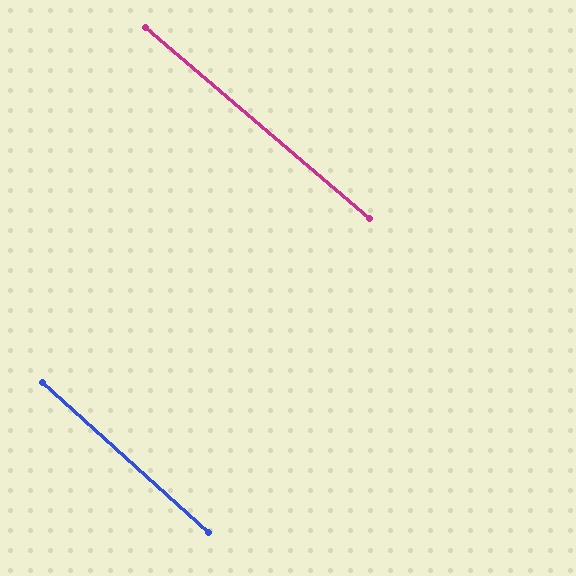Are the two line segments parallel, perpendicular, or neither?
Parallel — their directions differ by only 1.5°.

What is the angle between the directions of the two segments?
Approximately 2 degrees.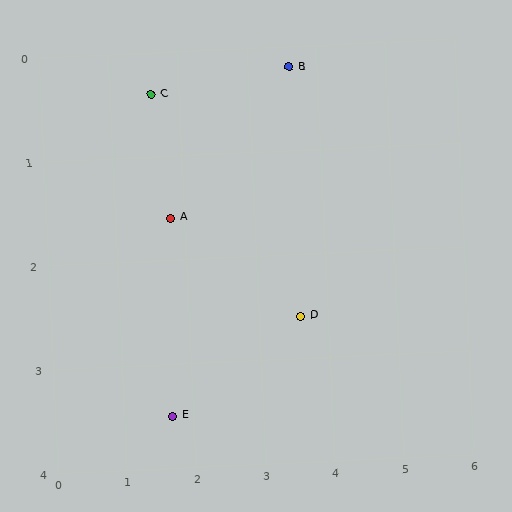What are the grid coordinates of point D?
Point D is at approximately (3.6, 2.6).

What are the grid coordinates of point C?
Point C is at approximately (1.6, 0.4).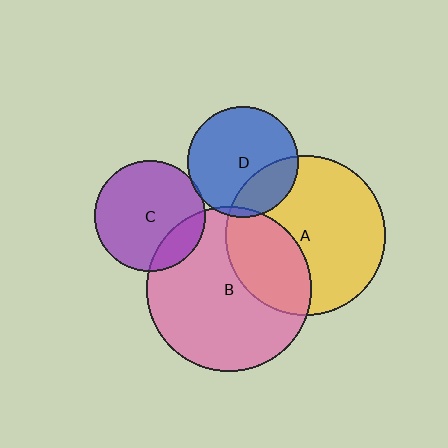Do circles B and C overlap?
Yes.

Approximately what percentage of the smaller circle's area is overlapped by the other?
Approximately 20%.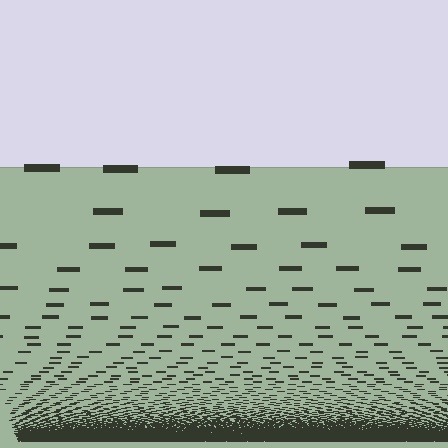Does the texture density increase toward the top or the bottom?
Density increases toward the bottom.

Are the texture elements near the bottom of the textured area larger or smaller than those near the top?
Smaller. The gradient is inverted — elements near the bottom are smaller and denser.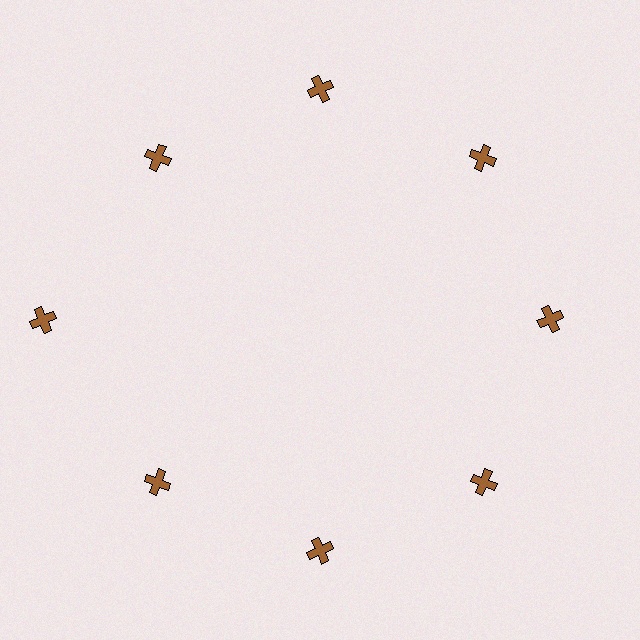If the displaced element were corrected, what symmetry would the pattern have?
It would have 8-fold rotational symmetry — the pattern would map onto itself every 45 degrees.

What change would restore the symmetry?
The symmetry would be restored by moving it inward, back onto the ring so that all 8 crosses sit at equal angles and equal distance from the center.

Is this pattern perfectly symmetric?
No. The 8 brown crosses are arranged in a ring, but one element near the 9 o'clock position is pushed outward from the center, breaking the 8-fold rotational symmetry.